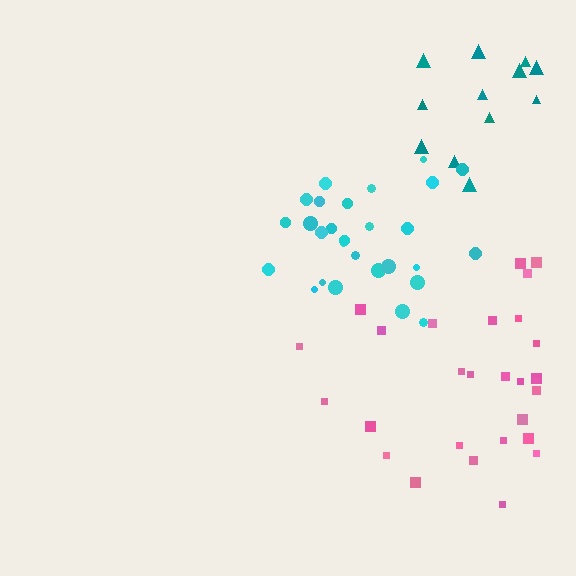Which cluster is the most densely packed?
Cyan.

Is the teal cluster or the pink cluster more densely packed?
Pink.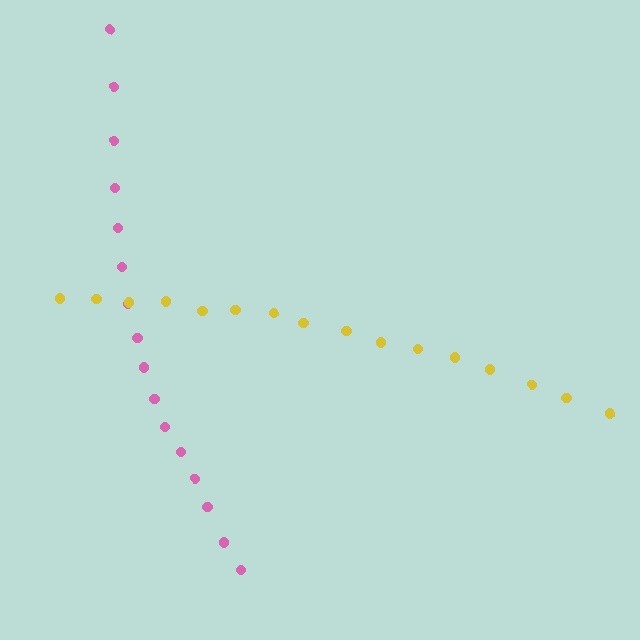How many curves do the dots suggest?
There are 2 distinct paths.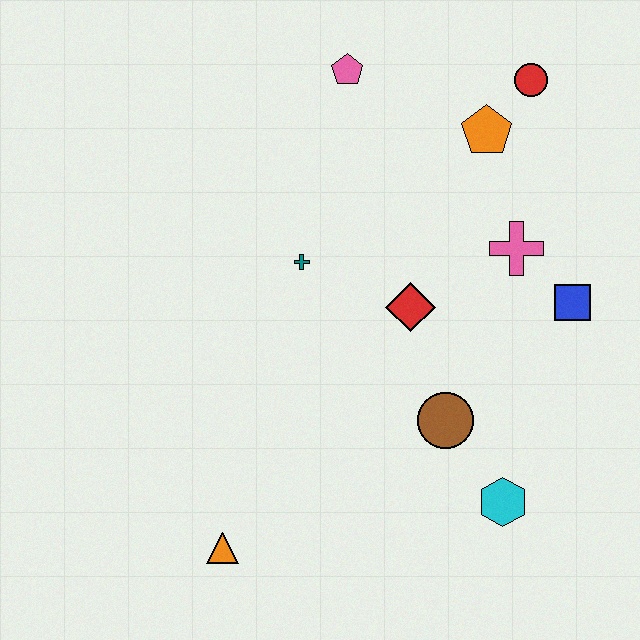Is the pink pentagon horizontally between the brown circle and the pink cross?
No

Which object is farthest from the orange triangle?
The red circle is farthest from the orange triangle.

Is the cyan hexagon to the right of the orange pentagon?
Yes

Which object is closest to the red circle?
The orange pentagon is closest to the red circle.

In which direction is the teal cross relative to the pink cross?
The teal cross is to the left of the pink cross.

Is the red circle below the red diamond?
No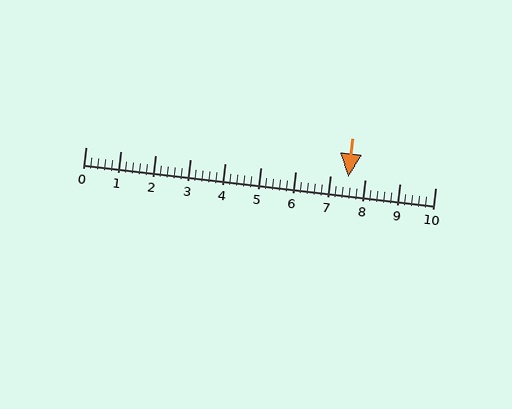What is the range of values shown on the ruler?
The ruler shows values from 0 to 10.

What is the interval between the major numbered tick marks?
The major tick marks are spaced 1 units apart.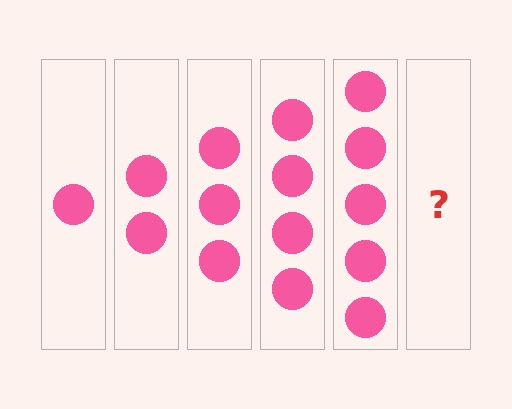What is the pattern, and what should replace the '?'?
The pattern is that each step adds one more circle. The '?' should be 6 circles.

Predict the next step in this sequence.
The next step is 6 circles.